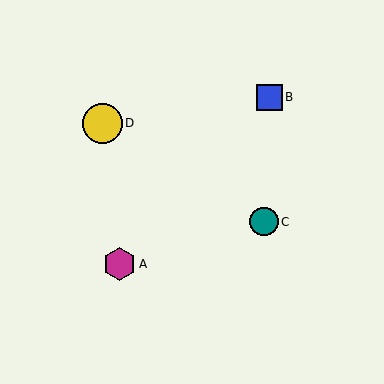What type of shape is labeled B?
Shape B is a blue square.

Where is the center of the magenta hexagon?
The center of the magenta hexagon is at (119, 264).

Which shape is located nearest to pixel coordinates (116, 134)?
The yellow circle (labeled D) at (102, 123) is nearest to that location.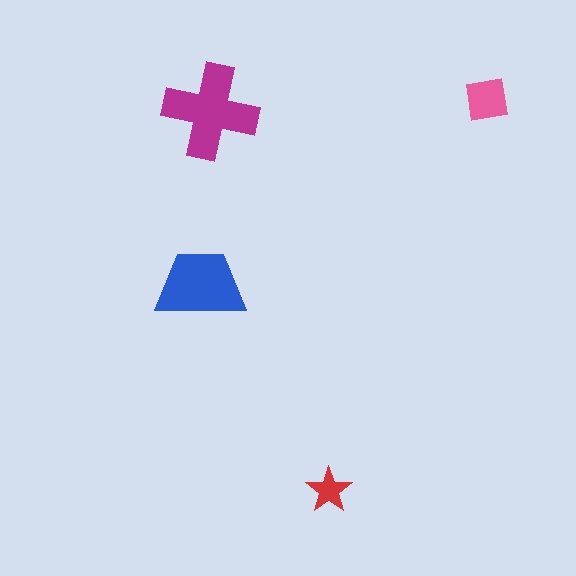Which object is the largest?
The magenta cross.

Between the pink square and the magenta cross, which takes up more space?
The magenta cross.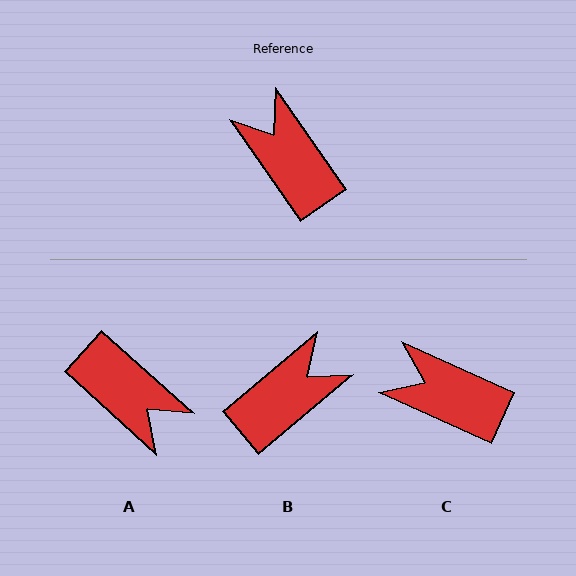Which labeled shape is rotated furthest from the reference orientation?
A, about 167 degrees away.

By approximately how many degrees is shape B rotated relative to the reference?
Approximately 85 degrees clockwise.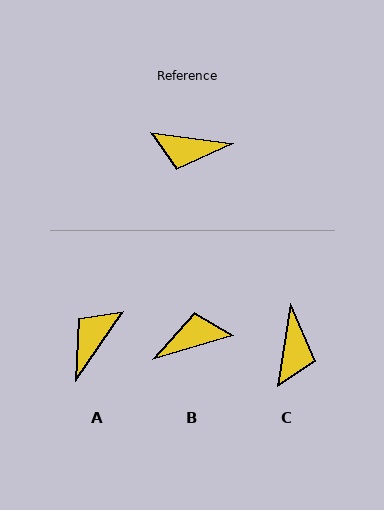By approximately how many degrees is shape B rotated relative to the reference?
Approximately 157 degrees clockwise.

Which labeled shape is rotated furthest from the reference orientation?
B, about 157 degrees away.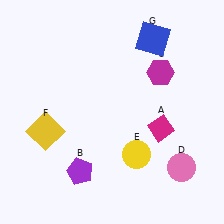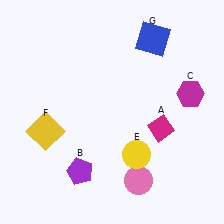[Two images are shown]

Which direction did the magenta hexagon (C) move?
The magenta hexagon (C) moved right.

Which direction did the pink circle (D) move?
The pink circle (D) moved left.